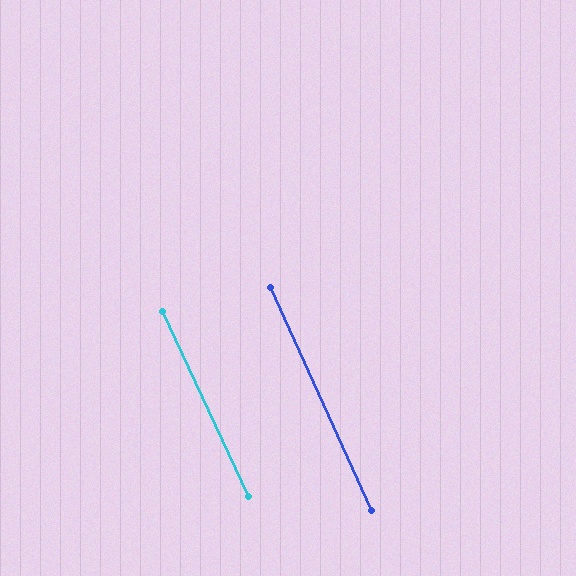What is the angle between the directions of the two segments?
Approximately 1 degree.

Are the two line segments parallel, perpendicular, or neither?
Parallel — their directions differ by only 0.7°.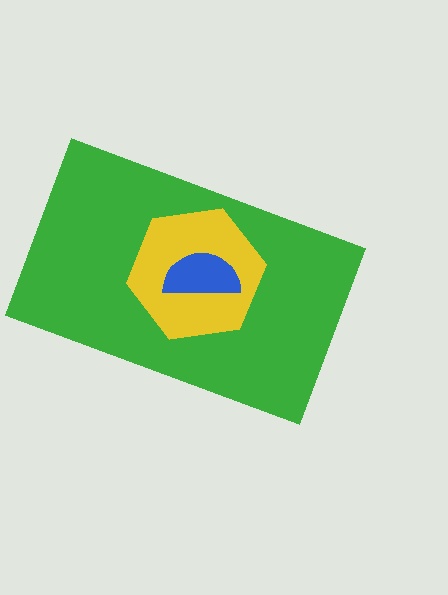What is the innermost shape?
The blue semicircle.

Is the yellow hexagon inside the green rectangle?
Yes.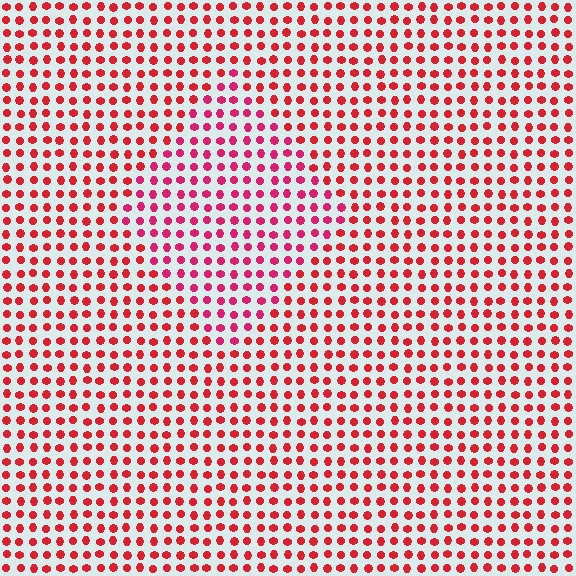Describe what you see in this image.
The image is filled with small red elements in a uniform arrangement. A diamond-shaped region is visible where the elements are tinted to a slightly different hue, forming a subtle color boundary.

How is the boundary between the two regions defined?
The boundary is defined purely by a slight shift in hue (about 21 degrees). Spacing, size, and orientation are identical on both sides.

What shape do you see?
I see a diamond.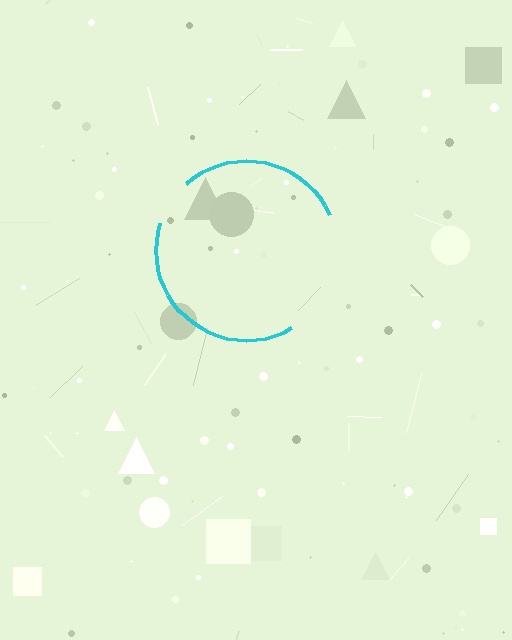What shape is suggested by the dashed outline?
The dashed outline suggests a circle.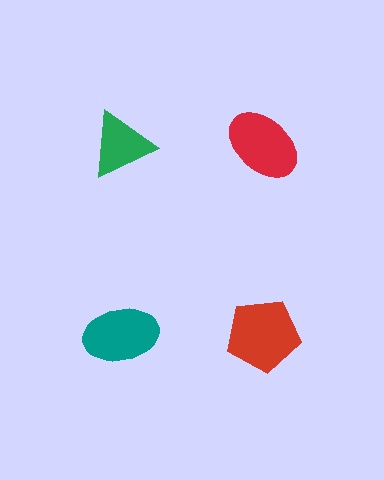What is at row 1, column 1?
A green triangle.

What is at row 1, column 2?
A red ellipse.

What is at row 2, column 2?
A red pentagon.